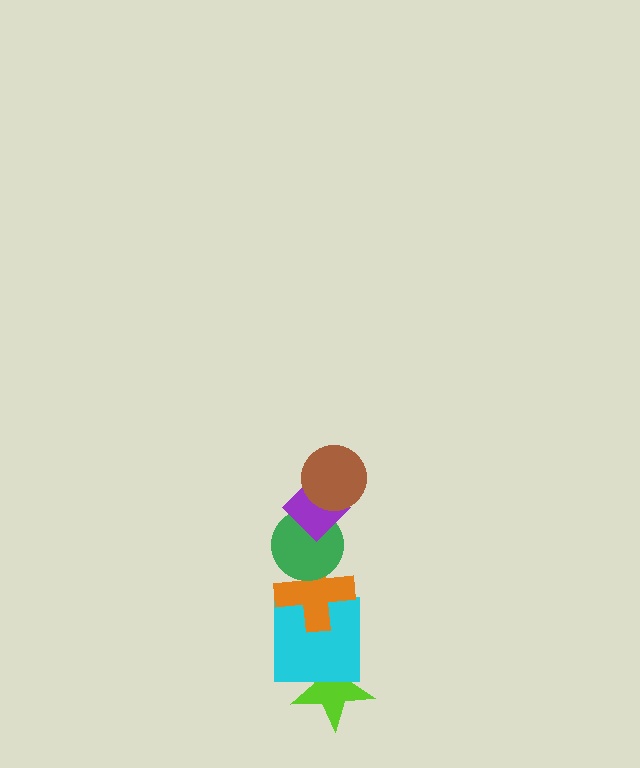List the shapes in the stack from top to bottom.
From top to bottom: the brown circle, the purple diamond, the green circle, the orange cross, the cyan square, the lime star.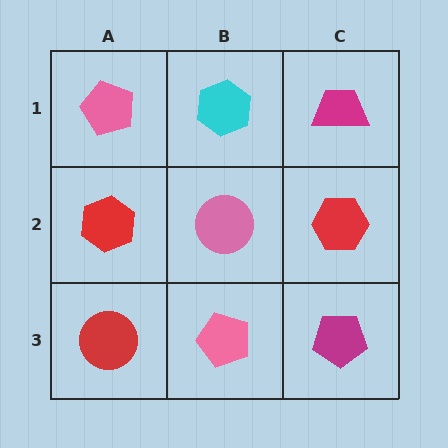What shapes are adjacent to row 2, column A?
A pink pentagon (row 1, column A), a red circle (row 3, column A), a pink circle (row 2, column B).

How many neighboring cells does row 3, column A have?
2.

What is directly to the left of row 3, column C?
A pink pentagon.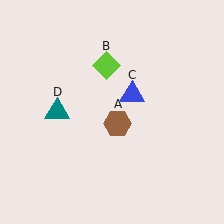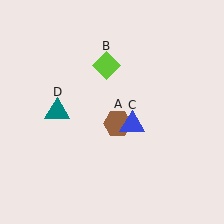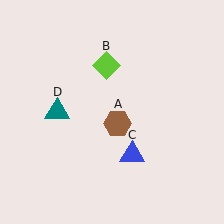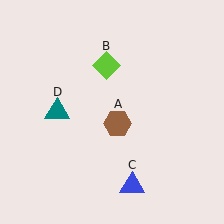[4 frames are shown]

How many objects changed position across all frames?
1 object changed position: blue triangle (object C).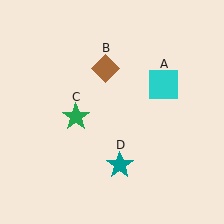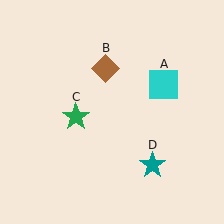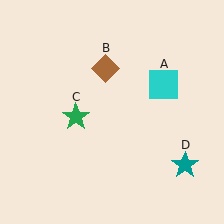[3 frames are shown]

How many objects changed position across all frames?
1 object changed position: teal star (object D).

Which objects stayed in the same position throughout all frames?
Cyan square (object A) and brown diamond (object B) and green star (object C) remained stationary.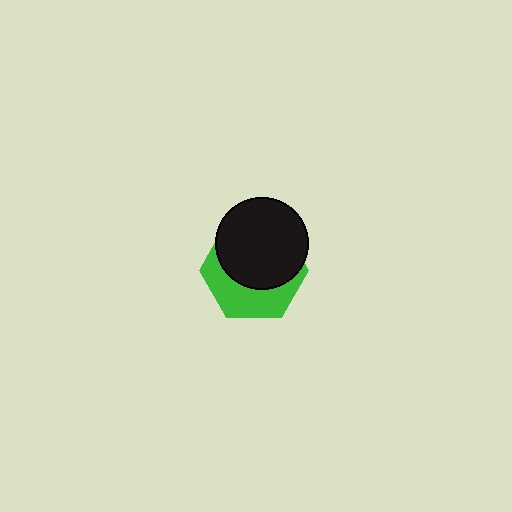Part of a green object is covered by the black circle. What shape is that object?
It is a hexagon.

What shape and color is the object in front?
The object in front is a black circle.